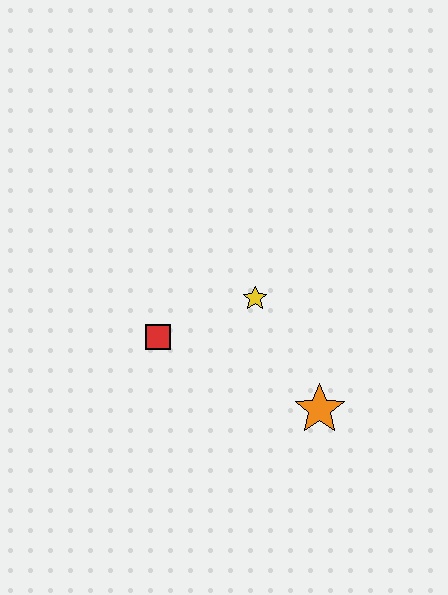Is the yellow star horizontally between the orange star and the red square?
Yes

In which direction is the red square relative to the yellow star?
The red square is to the left of the yellow star.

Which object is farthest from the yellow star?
The orange star is farthest from the yellow star.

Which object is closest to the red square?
The yellow star is closest to the red square.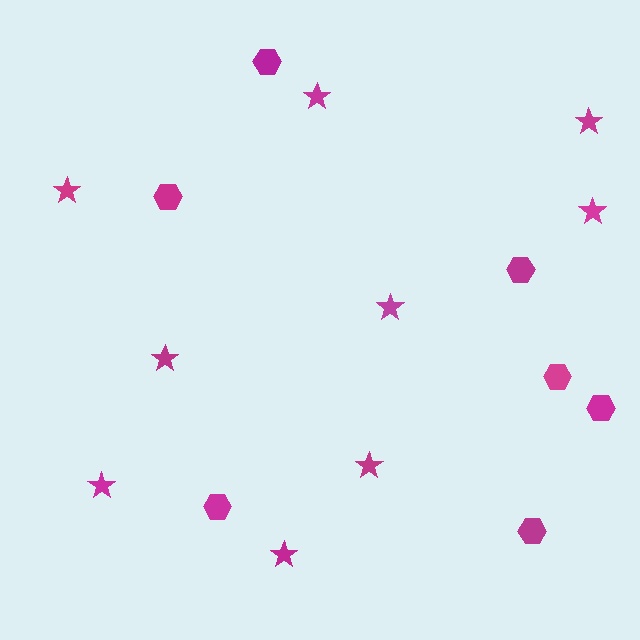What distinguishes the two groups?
There are 2 groups: one group of stars (9) and one group of hexagons (7).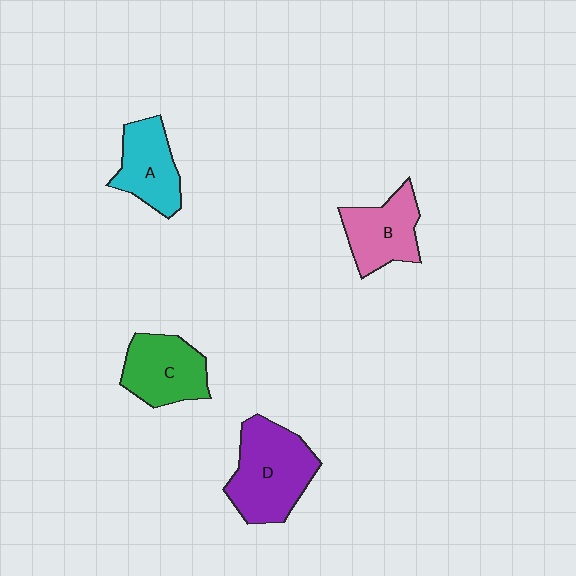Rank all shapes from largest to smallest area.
From largest to smallest: D (purple), C (green), B (pink), A (cyan).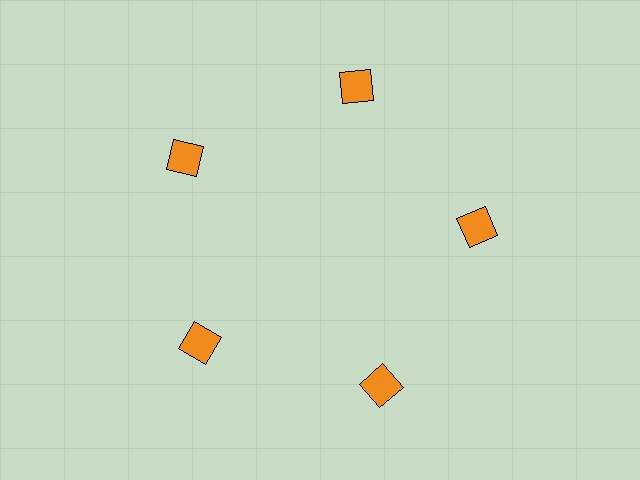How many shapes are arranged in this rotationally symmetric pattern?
There are 5 shapes, arranged in 5 groups of 1.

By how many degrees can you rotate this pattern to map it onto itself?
The pattern maps onto itself every 72 degrees of rotation.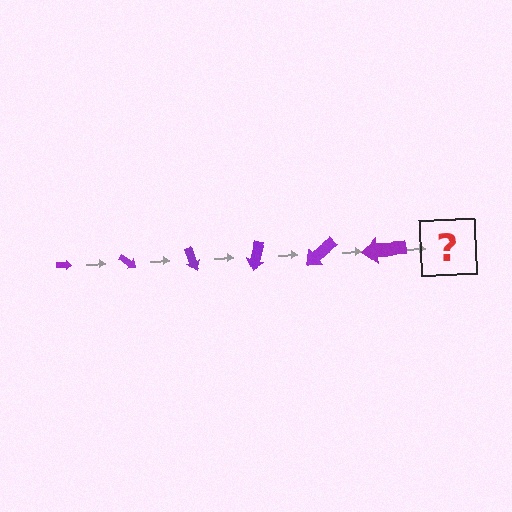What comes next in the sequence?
The next element should be an arrow, larger than the previous one and rotated 210 degrees from the start.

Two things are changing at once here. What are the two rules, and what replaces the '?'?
The two rules are that the arrow grows larger each step and it rotates 35 degrees each step. The '?' should be an arrow, larger than the previous one and rotated 210 degrees from the start.